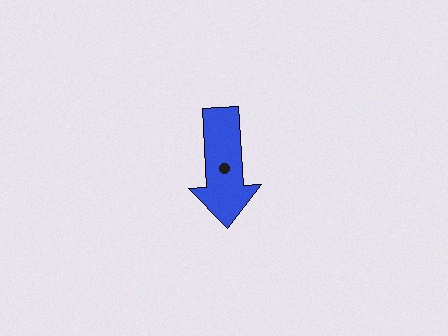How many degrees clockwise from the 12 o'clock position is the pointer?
Approximately 177 degrees.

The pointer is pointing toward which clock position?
Roughly 6 o'clock.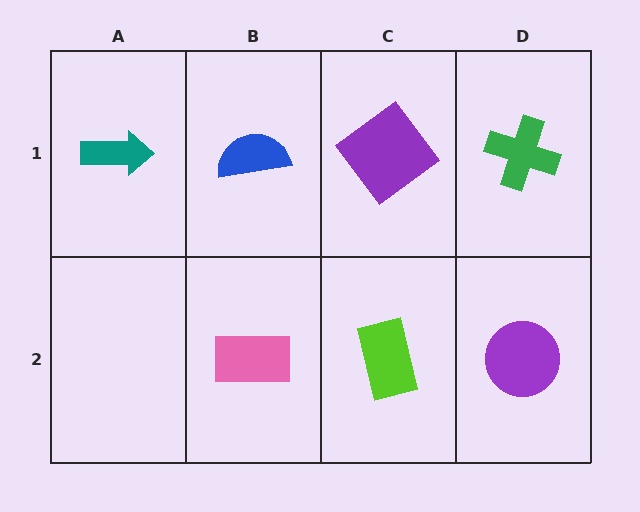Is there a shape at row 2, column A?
No, that cell is empty.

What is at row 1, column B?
A blue semicircle.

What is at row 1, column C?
A purple diamond.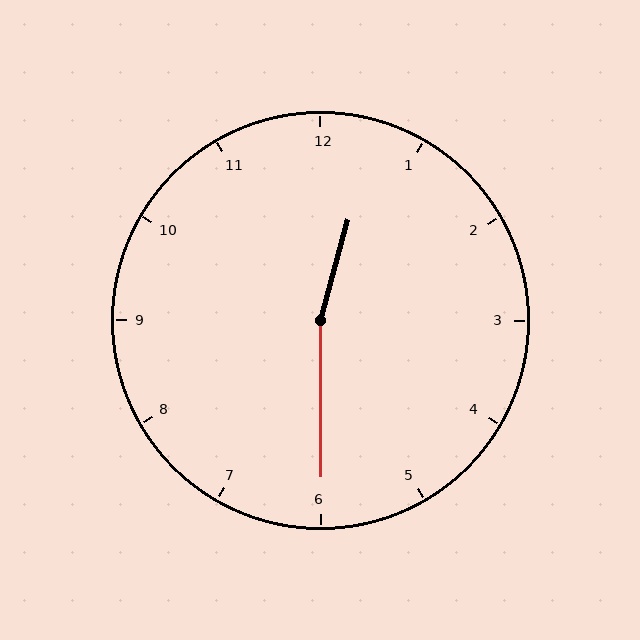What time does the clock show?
12:30.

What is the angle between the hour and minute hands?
Approximately 165 degrees.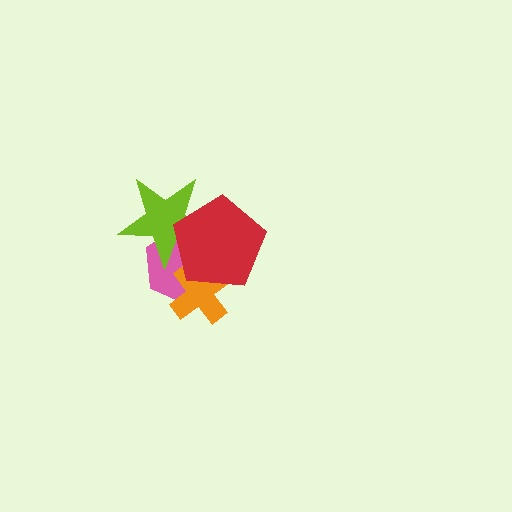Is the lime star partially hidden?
Yes, it is partially covered by another shape.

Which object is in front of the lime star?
The red pentagon is in front of the lime star.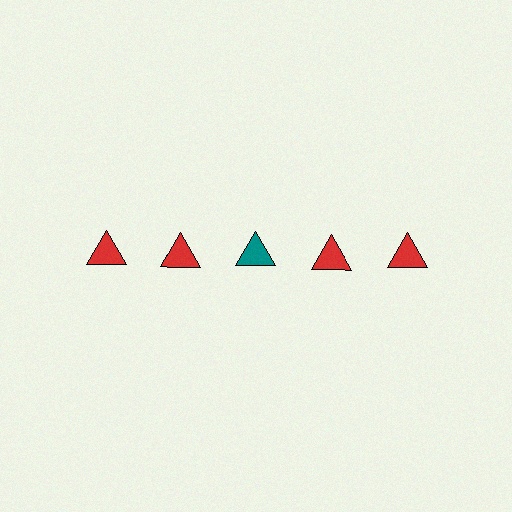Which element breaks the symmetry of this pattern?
The teal triangle in the top row, center column breaks the symmetry. All other shapes are red triangles.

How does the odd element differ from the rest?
It has a different color: teal instead of red.